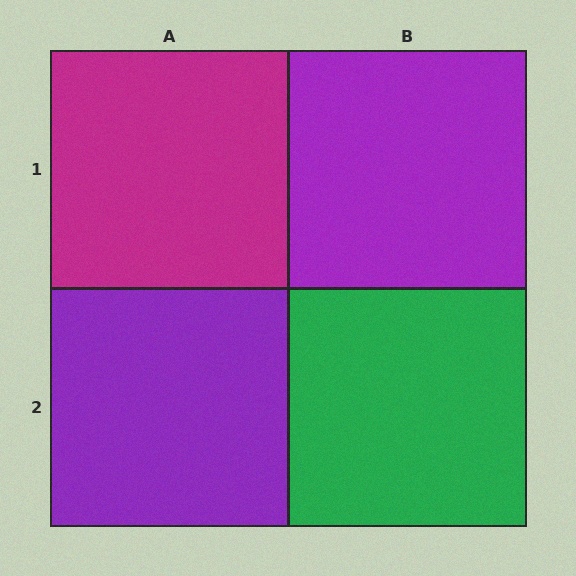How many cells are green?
1 cell is green.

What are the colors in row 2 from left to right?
Purple, green.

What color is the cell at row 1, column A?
Magenta.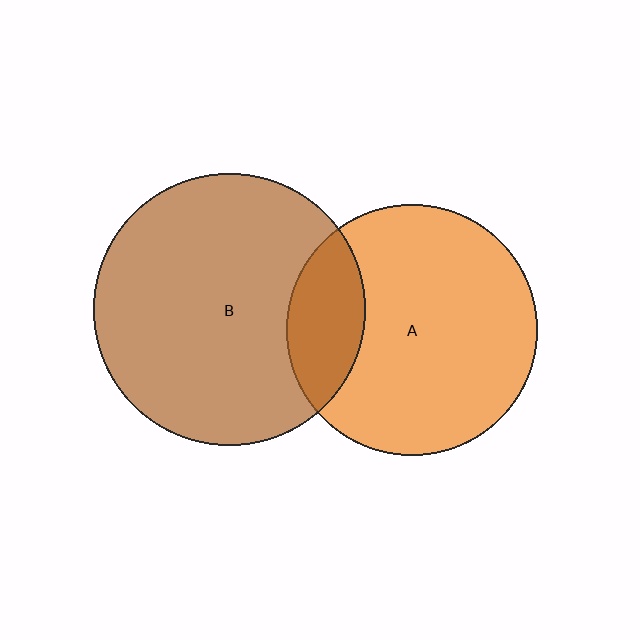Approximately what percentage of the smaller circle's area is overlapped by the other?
Approximately 20%.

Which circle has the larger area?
Circle B (brown).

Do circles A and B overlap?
Yes.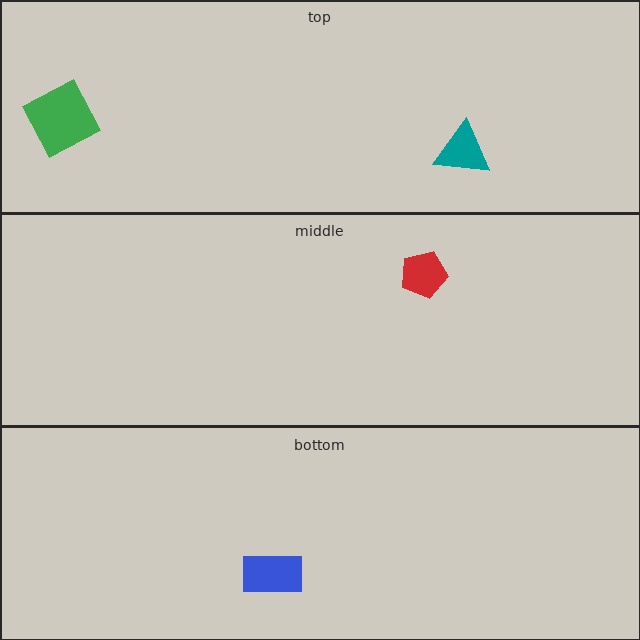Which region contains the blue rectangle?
The bottom region.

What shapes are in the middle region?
The red pentagon.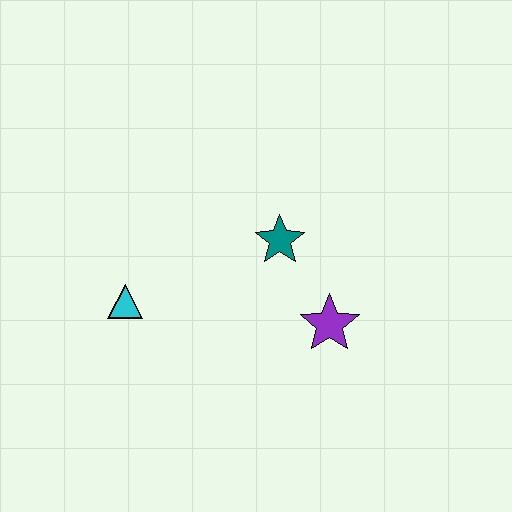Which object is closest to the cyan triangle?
The teal star is closest to the cyan triangle.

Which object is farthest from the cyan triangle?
The purple star is farthest from the cyan triangle.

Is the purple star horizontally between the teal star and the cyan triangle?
No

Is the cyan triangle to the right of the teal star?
No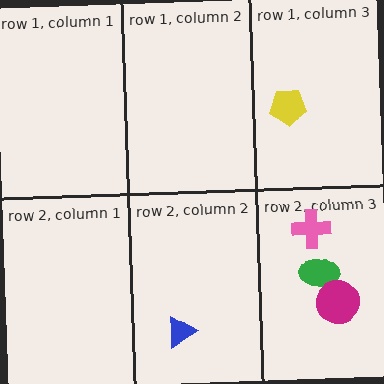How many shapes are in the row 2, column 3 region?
3.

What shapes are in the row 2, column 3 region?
The green ellipse, the magenta circle, the pink cross.